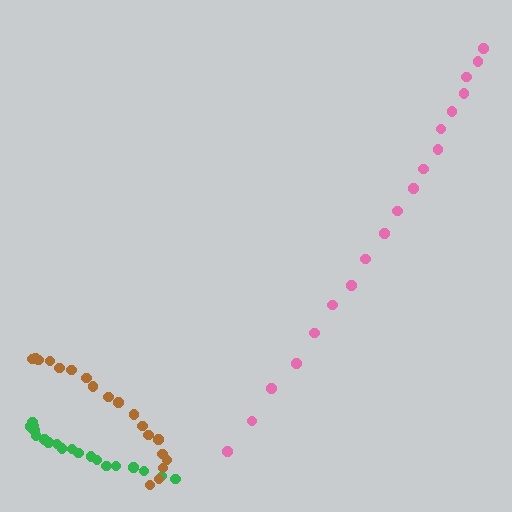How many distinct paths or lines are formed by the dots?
There are 3 distinct paths.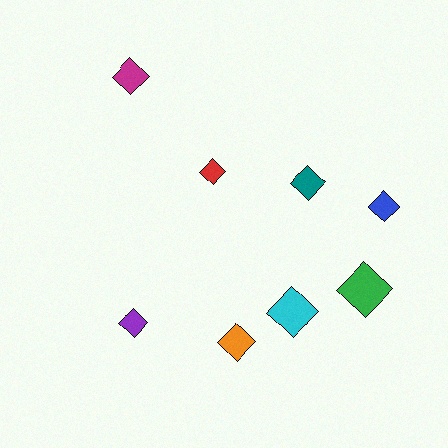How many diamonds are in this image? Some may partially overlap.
There are 8 diamonds.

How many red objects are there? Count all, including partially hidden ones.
There is 1 red object.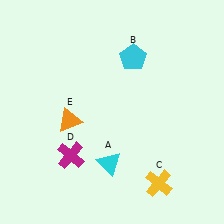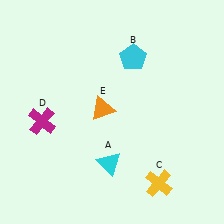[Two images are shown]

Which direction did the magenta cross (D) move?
The magenta cross (D) moved up.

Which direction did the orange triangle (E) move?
The orange triangle (E) moved right.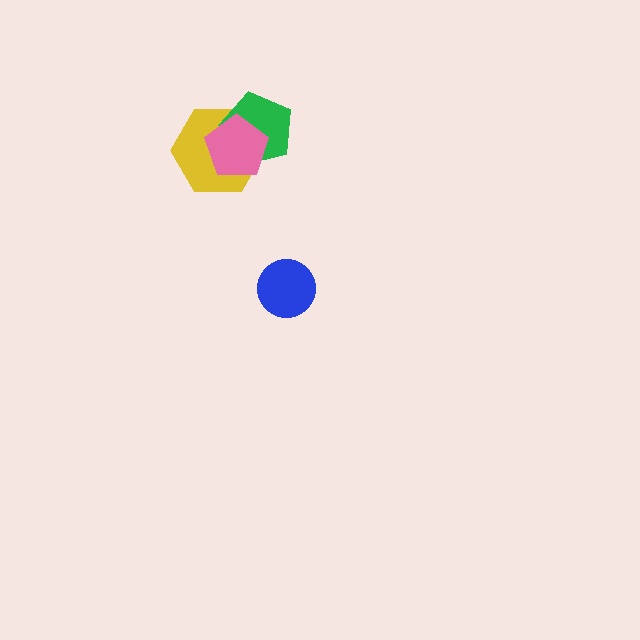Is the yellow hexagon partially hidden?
Yes, it is partially covered by another shape.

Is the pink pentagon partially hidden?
No, no other shape covers it.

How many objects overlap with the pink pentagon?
2 objects overlap with the pink pentagon.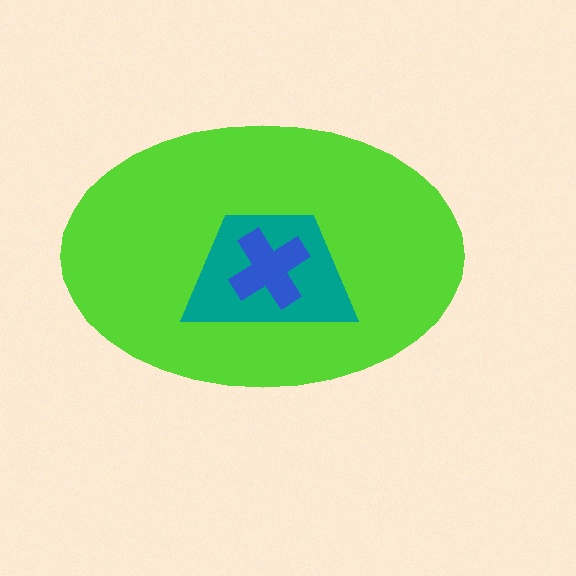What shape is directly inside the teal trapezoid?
The blue cross.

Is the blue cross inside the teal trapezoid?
Yes.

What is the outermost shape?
The lime ellipse.